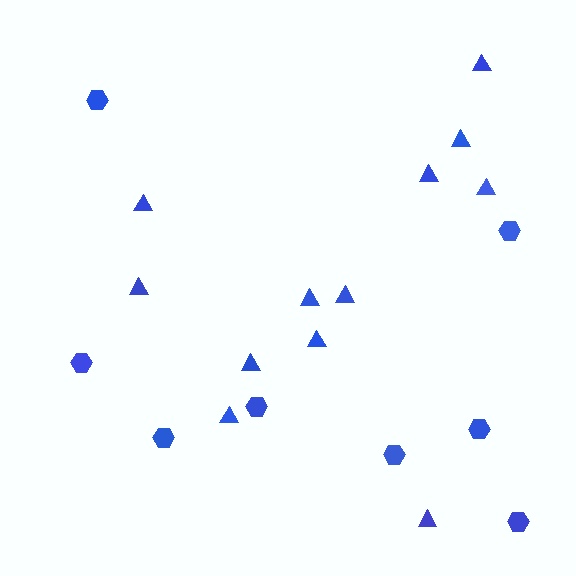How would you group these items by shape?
There are 2 groups: one group of triangles (12) and one group of hexagons (8).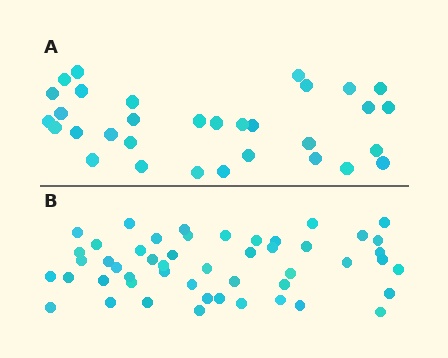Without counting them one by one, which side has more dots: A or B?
Region B (the bottom region) has more dots.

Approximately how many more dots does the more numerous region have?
Region B has approximately 20 more dots than region A.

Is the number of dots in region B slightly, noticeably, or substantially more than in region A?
Region B has substantially more. The ratio is roughly 1.6 to 1.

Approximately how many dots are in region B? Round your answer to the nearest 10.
About 50 dots.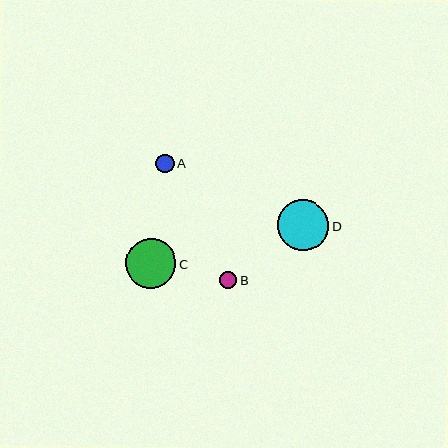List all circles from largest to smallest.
From largest to smallest: D, C, A, B.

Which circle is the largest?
Circle D is the largest with a size of approximately 52 pixels.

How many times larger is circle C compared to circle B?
Circle C is approximately 2.9 times the size of circle B.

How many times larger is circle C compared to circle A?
Circle C is approximately 2.7 times the size of circle A.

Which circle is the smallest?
Circle B is the smallest with a size of approximately 17 pixels.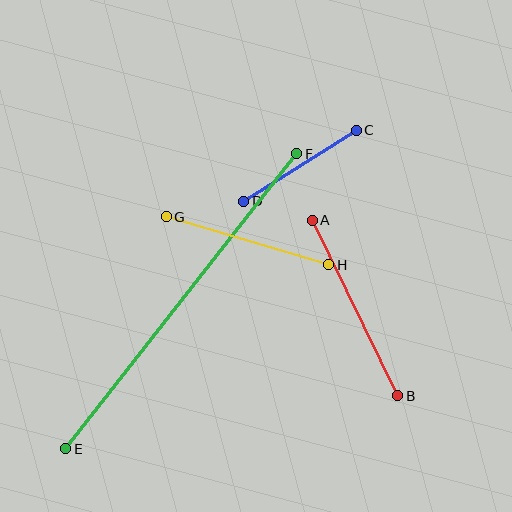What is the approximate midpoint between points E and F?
The midpoint is at approximately (181, 301) pixels.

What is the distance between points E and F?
The distance is approximately 374 pixels.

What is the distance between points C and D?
The distance is approximately 133 pixels.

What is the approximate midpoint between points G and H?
The midpoint is at approximately (247, 241) pixels.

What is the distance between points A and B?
The distance is approximately 196 pixels.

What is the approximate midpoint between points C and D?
The midpoint is at approximately (300, 166) pixels.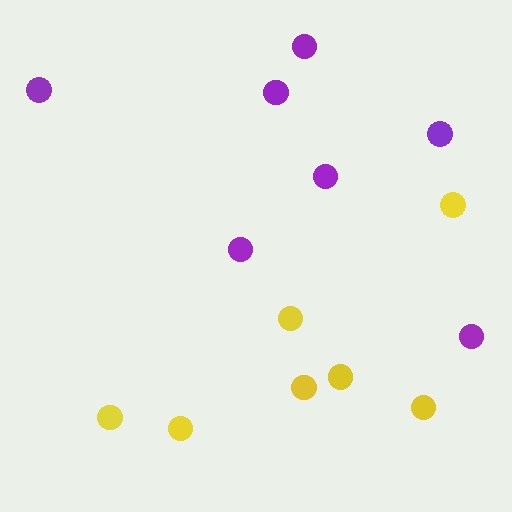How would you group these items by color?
There are 2 groups: one group of purple circles (7) and one group of yellow circles (7).